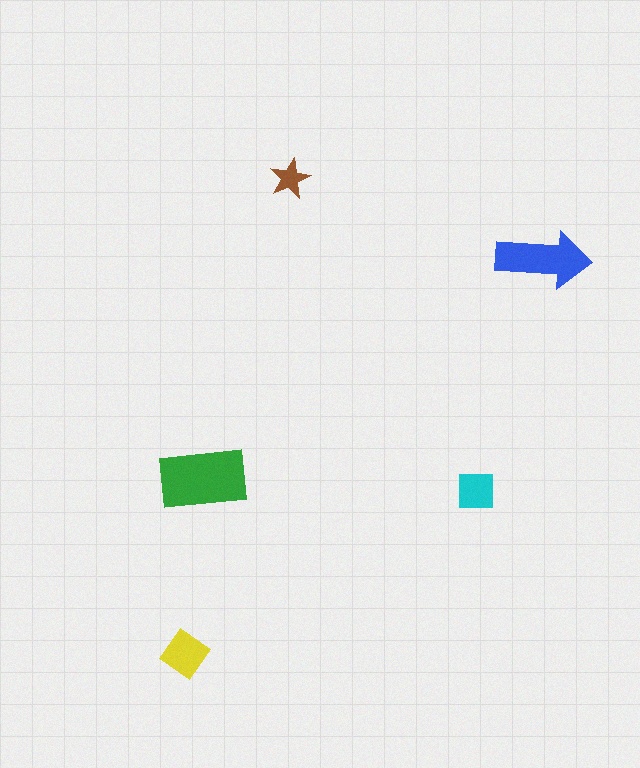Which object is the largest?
The green rectangle.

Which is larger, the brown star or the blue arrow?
The blue arrow.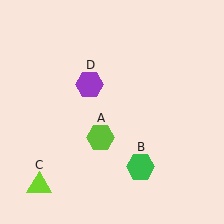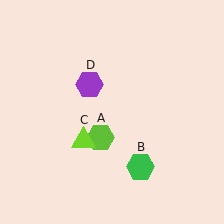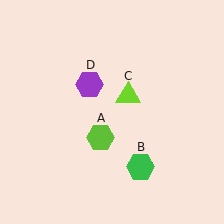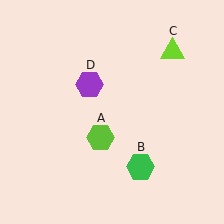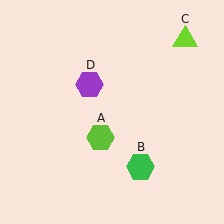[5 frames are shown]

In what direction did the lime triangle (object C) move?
The lime triangle (object C) moved up and to the right.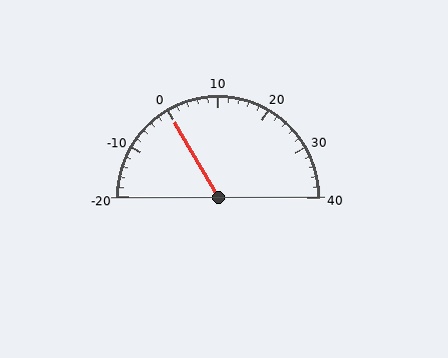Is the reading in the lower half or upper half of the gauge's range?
The reading is in the lower half of the range (-20 to 40).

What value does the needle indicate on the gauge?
The needle indicates approximately 0.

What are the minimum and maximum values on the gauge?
The gauge ranges from -20 to 40.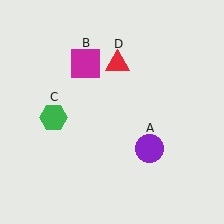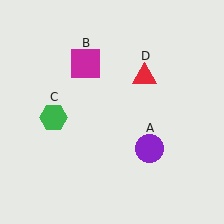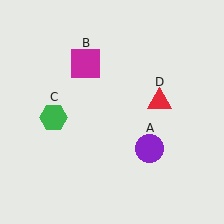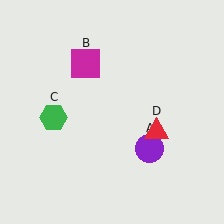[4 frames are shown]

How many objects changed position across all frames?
1 object changed position: red triangle (object D).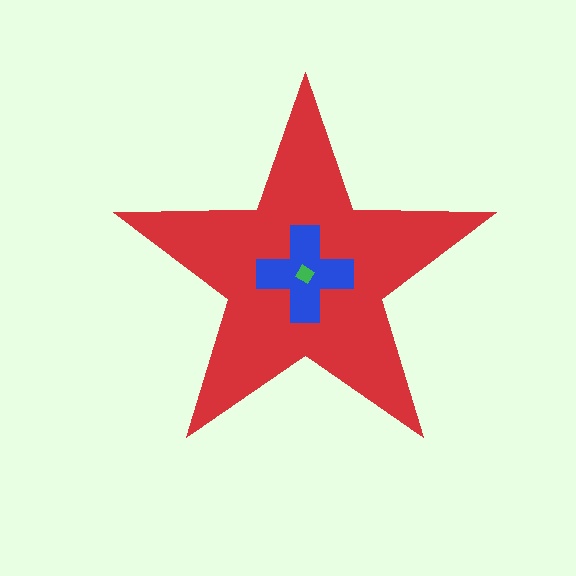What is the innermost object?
The green diamond.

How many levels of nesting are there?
3.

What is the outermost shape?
The red star.